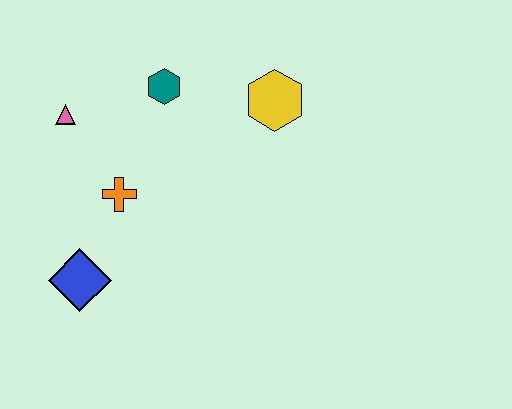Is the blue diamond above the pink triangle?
No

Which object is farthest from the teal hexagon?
The blue diamond is farthest from the teal hexagon.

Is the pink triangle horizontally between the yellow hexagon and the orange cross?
No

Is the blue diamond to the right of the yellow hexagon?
No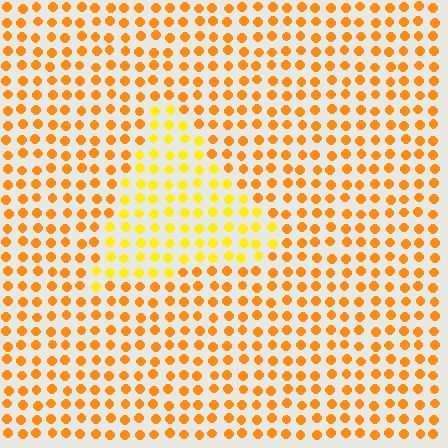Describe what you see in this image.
The image is filled with small orange elements in a uniform arrangement. A triangle-shaped region is visible where the elements are tinted to a slightly different hue, forming a subtle color boundary.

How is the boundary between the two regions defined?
The boundary is defined purely by a slight shift in hue (about 25 degrees). Spacing, size, and orientation are identical on both sides.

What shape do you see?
I see a triangle.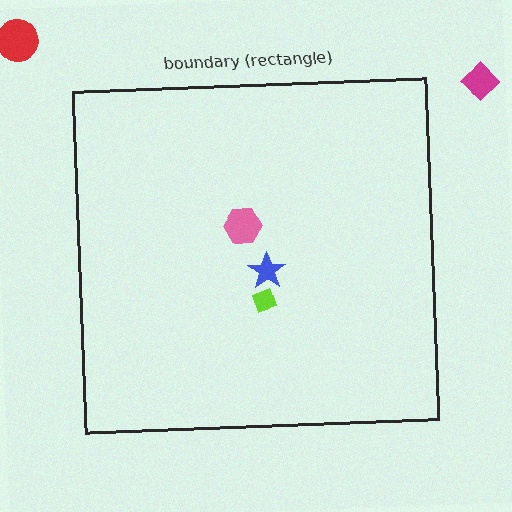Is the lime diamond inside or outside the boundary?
Inside.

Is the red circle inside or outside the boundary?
Outside.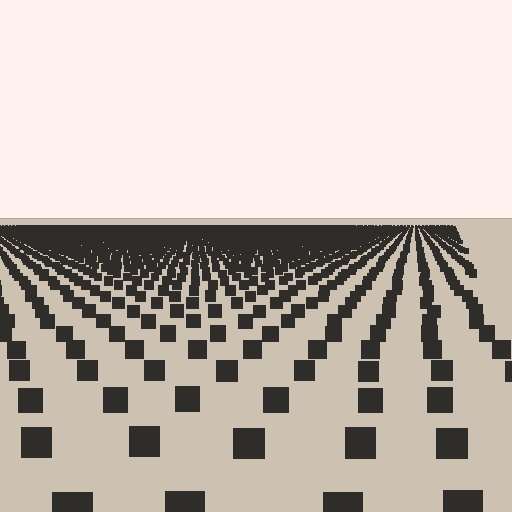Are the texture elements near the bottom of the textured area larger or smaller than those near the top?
Larger. Near the bottom, elements are closer to the viewer and appear at a bigger on-screen size.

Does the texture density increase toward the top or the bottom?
Density increases toward the top.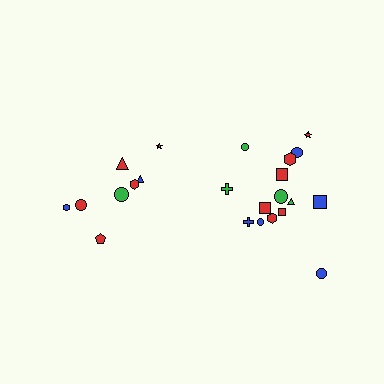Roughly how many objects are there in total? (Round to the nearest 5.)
Roughly 25 objects in total.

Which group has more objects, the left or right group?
The right group.